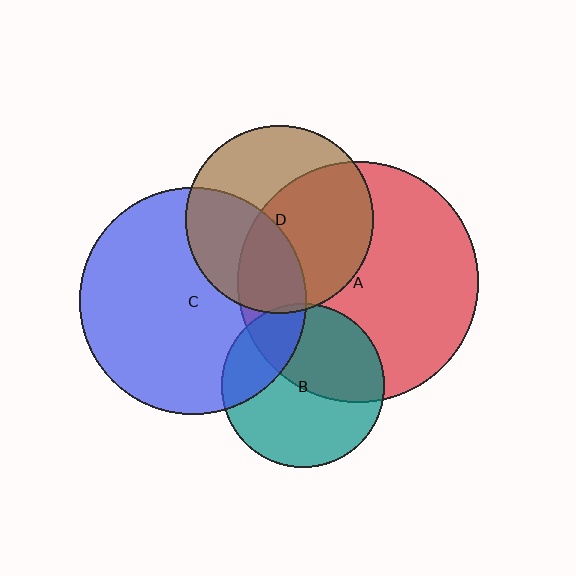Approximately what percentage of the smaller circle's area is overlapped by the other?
Approximately 20%.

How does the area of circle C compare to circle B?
Approximately 1.9 times.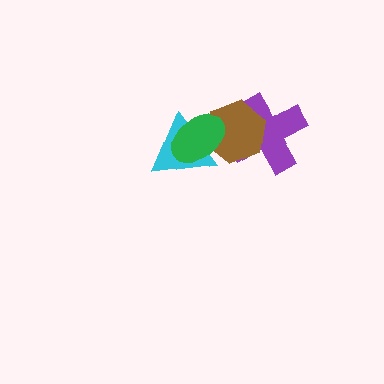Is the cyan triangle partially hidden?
Yes, it is partially covered by another shape.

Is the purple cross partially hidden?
Yes, it is partially covered by another shape.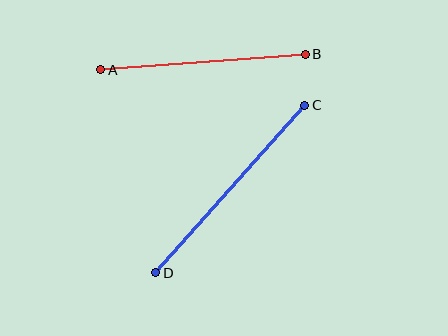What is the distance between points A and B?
The distance is approximately 205 pixels.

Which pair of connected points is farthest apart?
Points C and D are farthest apart.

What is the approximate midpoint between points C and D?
The midpoint is at approximately (230, 189) pixels.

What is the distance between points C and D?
The distance is approximately 224 pixels.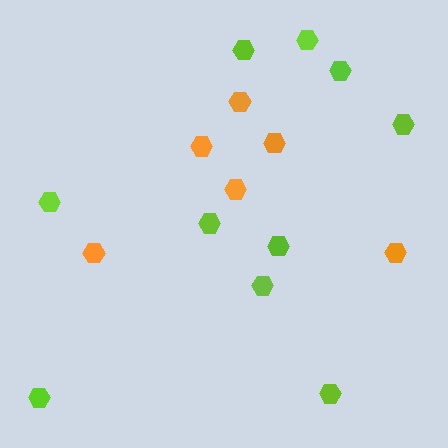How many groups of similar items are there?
There are 2 groups: one group of orange hexagons (6) and one group of lime hexagons (10).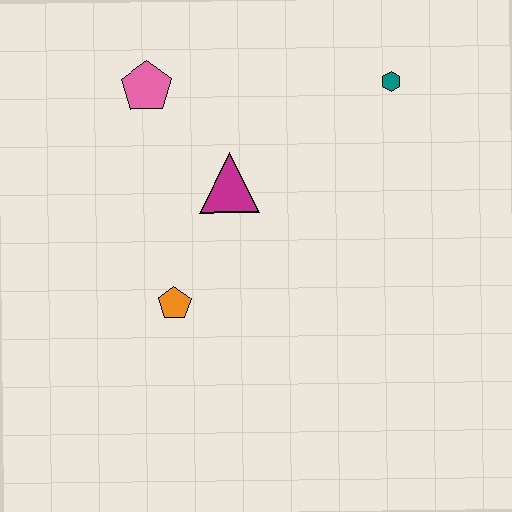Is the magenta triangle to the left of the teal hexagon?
Yes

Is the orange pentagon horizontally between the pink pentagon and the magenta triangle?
Yes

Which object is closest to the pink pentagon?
The magenta triangle is closest to the pink pentagon.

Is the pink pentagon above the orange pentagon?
Yes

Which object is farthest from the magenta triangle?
The teal hexagon is farthest from the magenta triangle.